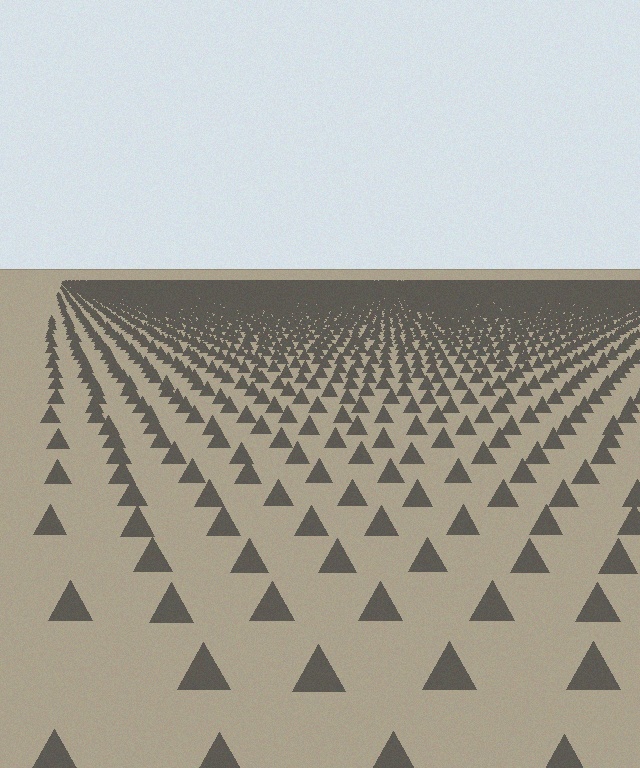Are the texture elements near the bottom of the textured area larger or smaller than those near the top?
Larger. Near the bottom, elements are closer to the viewer and appear at a bigger on-screen size.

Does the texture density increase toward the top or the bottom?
Density increases toward the top.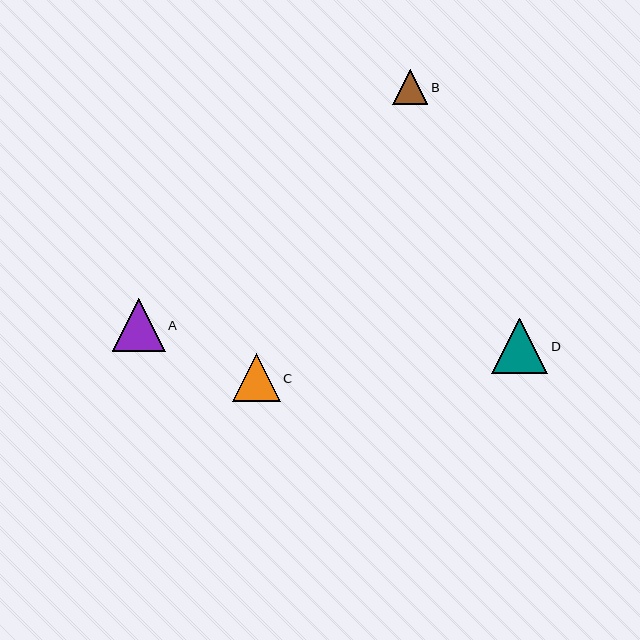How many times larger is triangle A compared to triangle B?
Triangle A is approximately 1.5 times the size of triangle B.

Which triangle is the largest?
Triangle D is the largest with a size of approximately 56 pixels.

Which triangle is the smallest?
Triangle B is the smallest with a size of approximately 35 pixels.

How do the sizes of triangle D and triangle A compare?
Triangle D and triangle A are approximately the same size.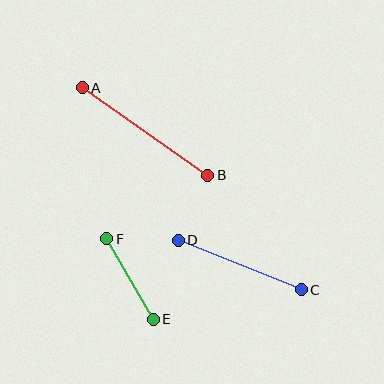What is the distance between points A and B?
The distance is approximately 153 pixels.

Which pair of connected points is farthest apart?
Points A and B are farthest apart.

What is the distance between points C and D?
The distance is approximately 133 pixels.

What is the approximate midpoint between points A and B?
The midpoint is at approximately (145, 131) pixels.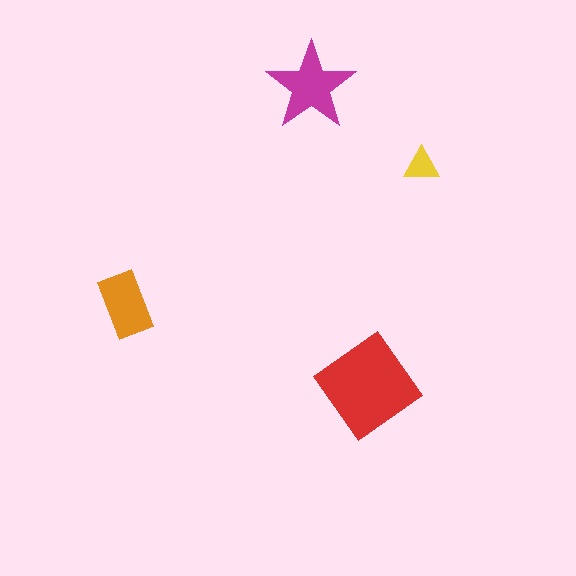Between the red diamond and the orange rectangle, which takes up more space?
The red diamond.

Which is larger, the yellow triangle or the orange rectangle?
The orange rectangle.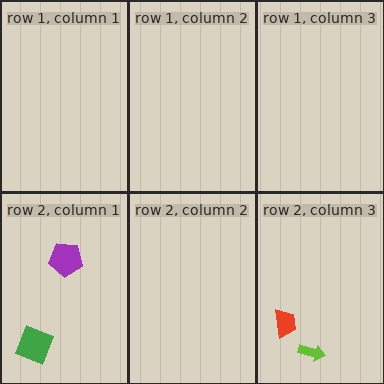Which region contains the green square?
The row 2, column 1 region.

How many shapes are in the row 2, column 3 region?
2.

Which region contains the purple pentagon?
The row 2, column 1 region.